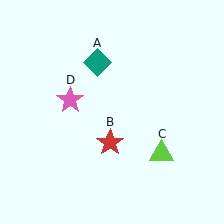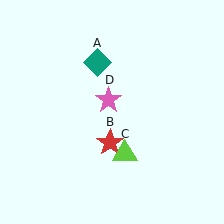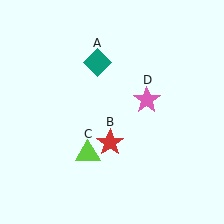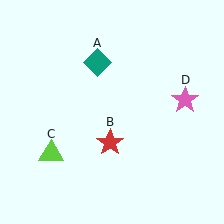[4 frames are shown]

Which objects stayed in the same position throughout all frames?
Teal diamond (object A) and red star (object B) remained stationary.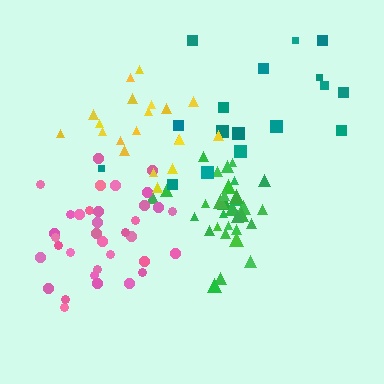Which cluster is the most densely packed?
Green.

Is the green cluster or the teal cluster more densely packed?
Green.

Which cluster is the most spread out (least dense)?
Teal.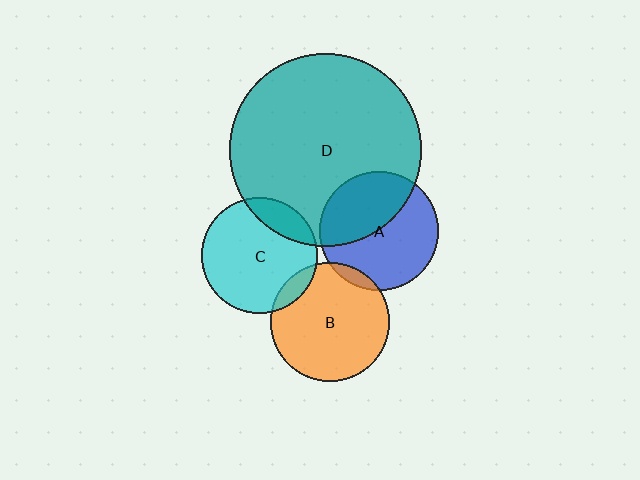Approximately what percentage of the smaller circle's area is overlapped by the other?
Approximately 10%.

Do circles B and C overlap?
Yes.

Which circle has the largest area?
Circle D (teal).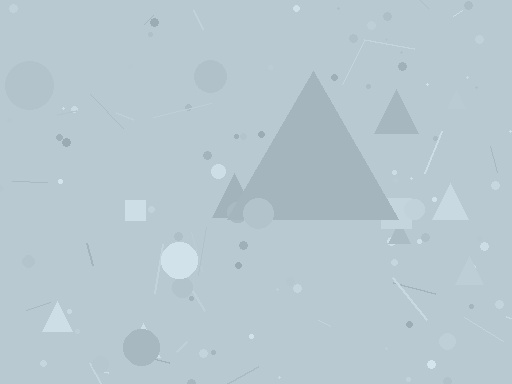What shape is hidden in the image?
A triangle is hidden in the image.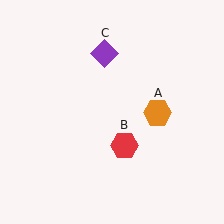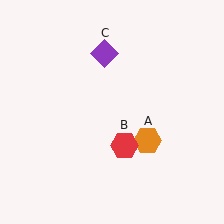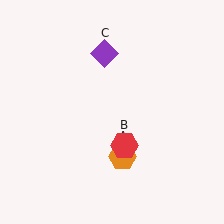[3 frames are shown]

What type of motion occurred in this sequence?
The orange hexagon (object A) rotated clockwise around the center of the scene.